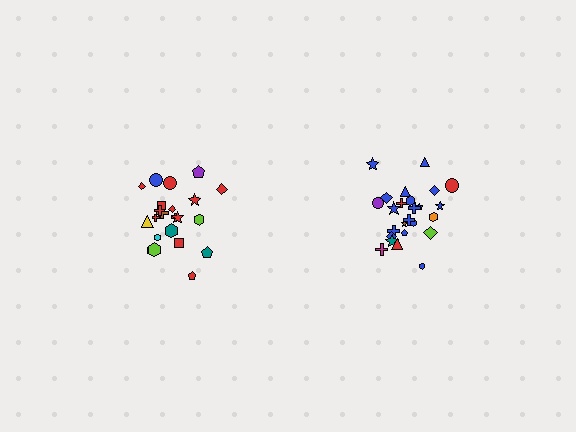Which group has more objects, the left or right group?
The right group.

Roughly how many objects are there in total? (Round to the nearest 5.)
Roughly 45 objects in total.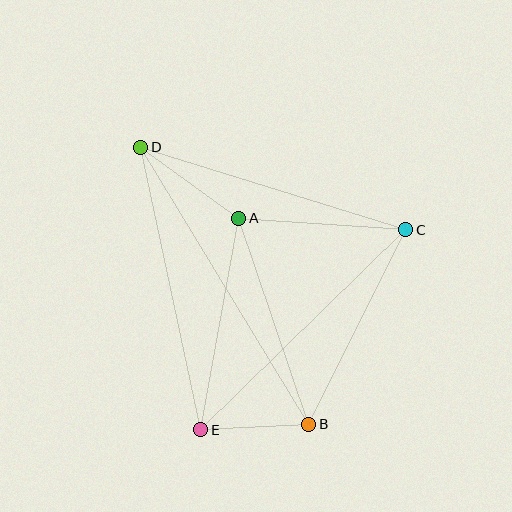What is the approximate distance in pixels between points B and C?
The distance between B and C is approximately 217 pixels.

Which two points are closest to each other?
Points B and E are closest to each other.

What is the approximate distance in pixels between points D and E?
The distance between D and E is approximately 289 pixels.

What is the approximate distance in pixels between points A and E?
The distance between A and E is approximately 215 pixels.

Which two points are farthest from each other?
Points B and D are farthest from each other.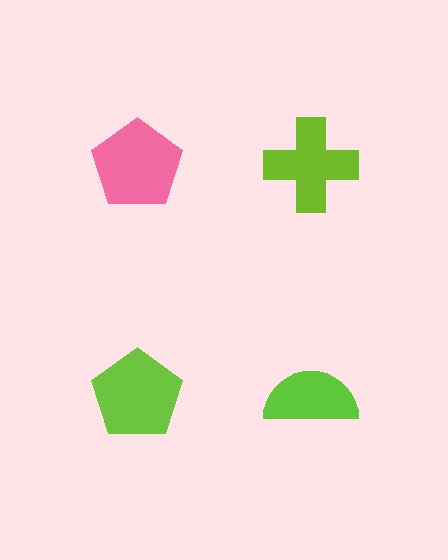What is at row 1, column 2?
A lime cross.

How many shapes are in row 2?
2 shapes.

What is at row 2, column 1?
A lime pentagon.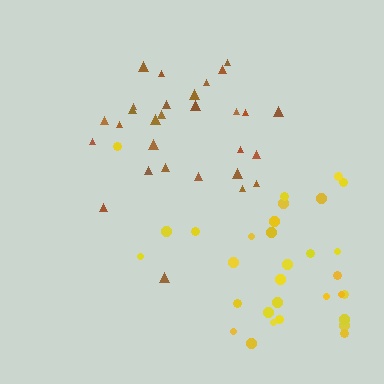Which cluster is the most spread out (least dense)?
Yellow.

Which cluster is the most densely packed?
Brown.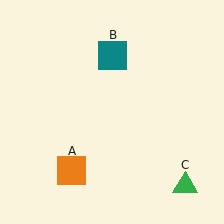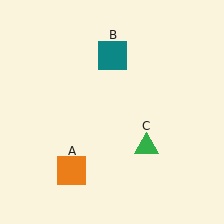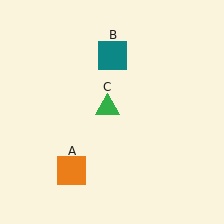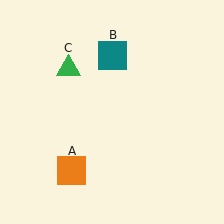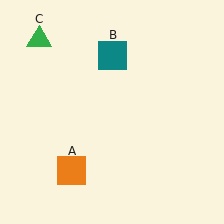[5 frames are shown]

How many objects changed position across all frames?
1 object changed position: green triangle (object C).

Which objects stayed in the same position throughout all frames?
Orange square (object A) and teal square (object B) remained stationary.